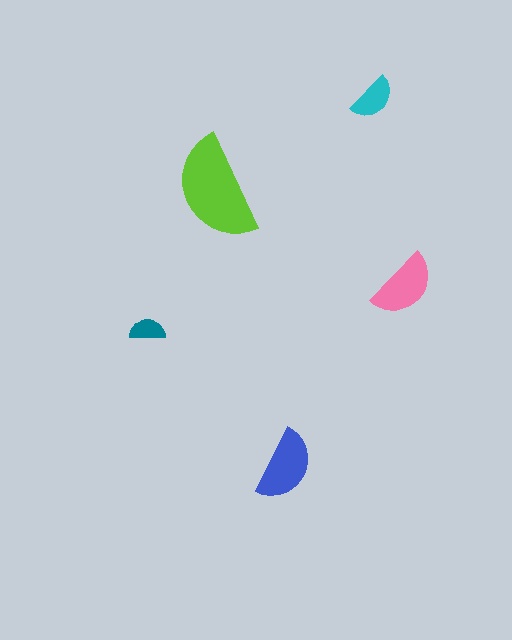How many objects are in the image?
There are 5 objects in the image.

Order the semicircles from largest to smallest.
the lime one, the blue one, the pink one, the cyan one, the teal one.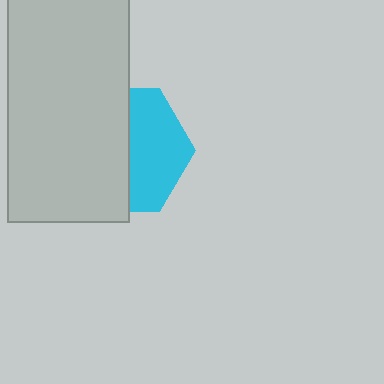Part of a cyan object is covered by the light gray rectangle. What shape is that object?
It is a hexagon.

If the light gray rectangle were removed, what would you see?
You would see the complete cyan hexagon.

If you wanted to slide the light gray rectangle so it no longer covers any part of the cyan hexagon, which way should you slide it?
Slide it left — that is the most direct way to separate the two shapes.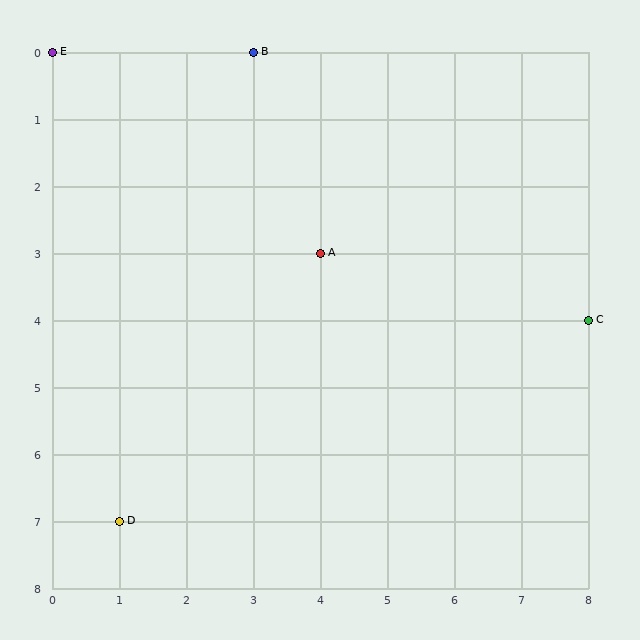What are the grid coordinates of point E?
Point E is at grid coordinates (0, 0).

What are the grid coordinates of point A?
Point A is at grid coordinates (4, 3).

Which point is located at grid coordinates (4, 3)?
Point A is at (4, 3).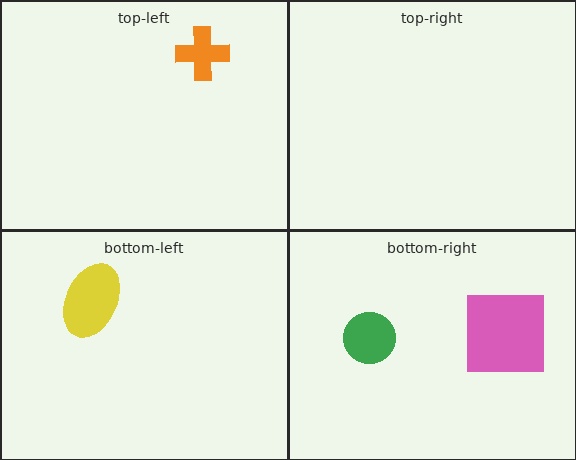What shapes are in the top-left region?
The orange cross.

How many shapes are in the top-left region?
1.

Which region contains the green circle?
The bottom-right region.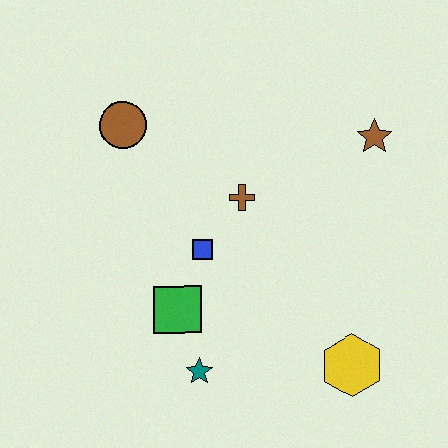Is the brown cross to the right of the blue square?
Yes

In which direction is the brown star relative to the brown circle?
The brown star is to the right of the brown circle.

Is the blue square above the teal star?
Yes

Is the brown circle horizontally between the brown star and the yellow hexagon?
No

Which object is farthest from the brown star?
The teal star is farthest from the brown star.